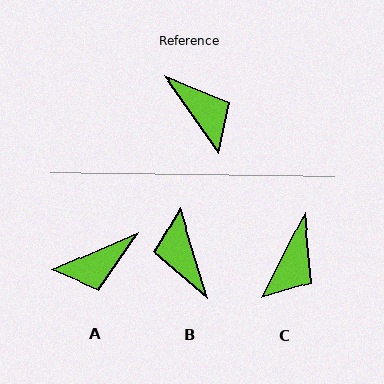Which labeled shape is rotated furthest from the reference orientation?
B, about 163 degrees away.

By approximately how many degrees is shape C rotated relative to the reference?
Approximately 61 degrees clockwise.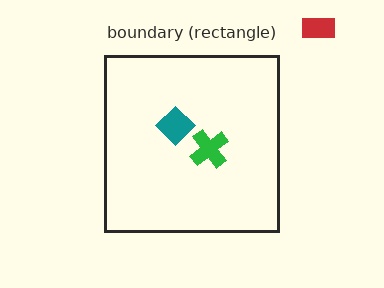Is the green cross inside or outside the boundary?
Inside.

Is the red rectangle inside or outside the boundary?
Outside.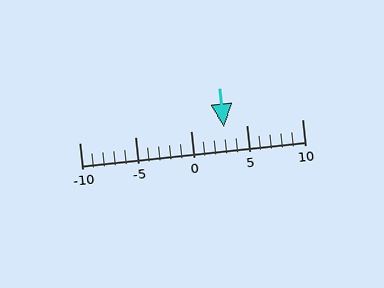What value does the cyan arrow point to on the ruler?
The cyan arrow points to approximately 3.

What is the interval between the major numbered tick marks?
The major tick marks are spaced 5 units apart.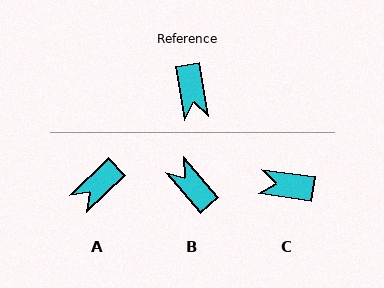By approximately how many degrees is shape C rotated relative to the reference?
Approximately 107 degrees clockwise.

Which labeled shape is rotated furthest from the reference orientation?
B, about 149 degrees away.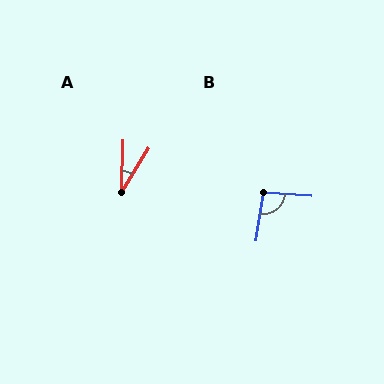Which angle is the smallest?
A, at approximately 29 degrees.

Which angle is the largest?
B, at approximately 94 degrees.